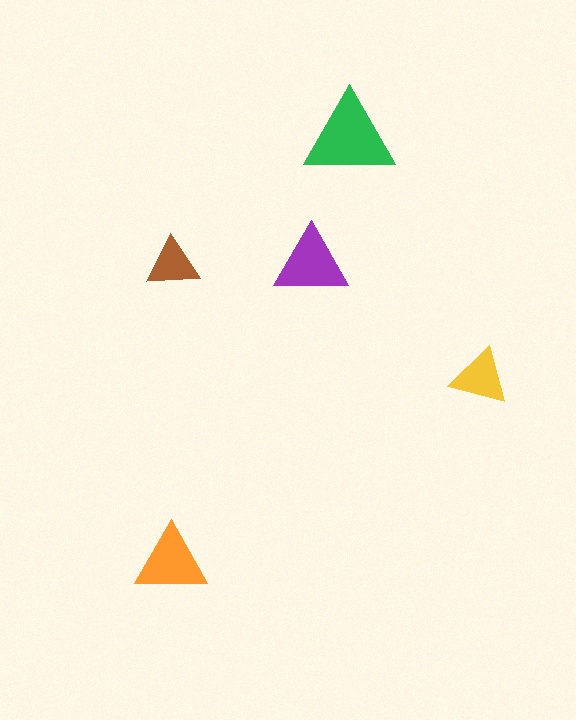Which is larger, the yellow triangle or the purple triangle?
The purple one.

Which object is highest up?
The green triangle is topmost.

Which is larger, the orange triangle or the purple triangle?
The purple one.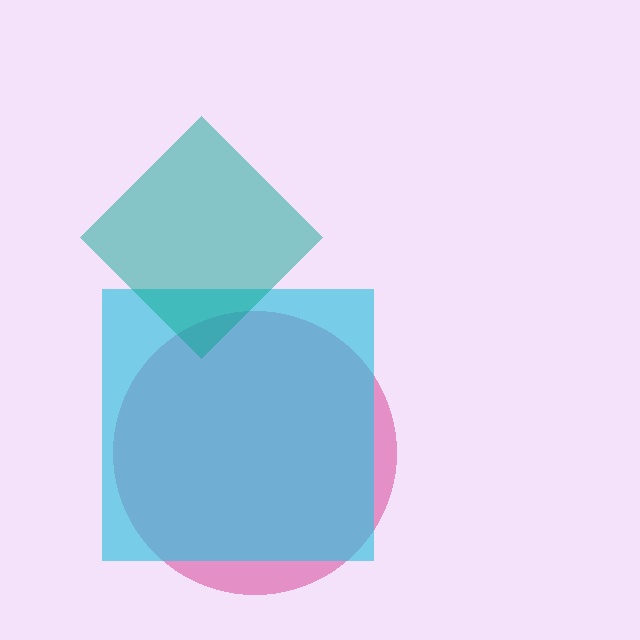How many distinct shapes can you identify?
There are 3 distinct shapes: a magenta circle, a cyan square, a teal diamond.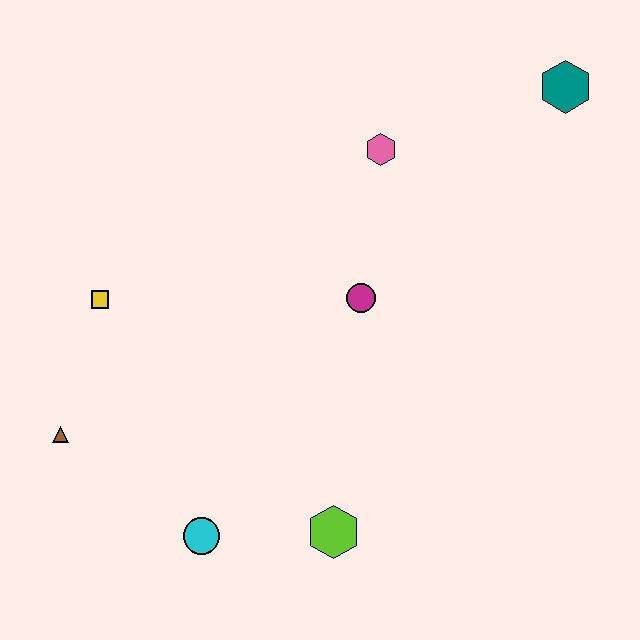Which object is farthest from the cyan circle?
The teal hexagon is farthest from the cyan circle.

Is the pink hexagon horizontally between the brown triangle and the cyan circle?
No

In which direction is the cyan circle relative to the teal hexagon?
The cyan circle is below the teal hexagon.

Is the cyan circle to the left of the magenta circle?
Yes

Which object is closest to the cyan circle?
The lime hexagon is closest to the cyan circle.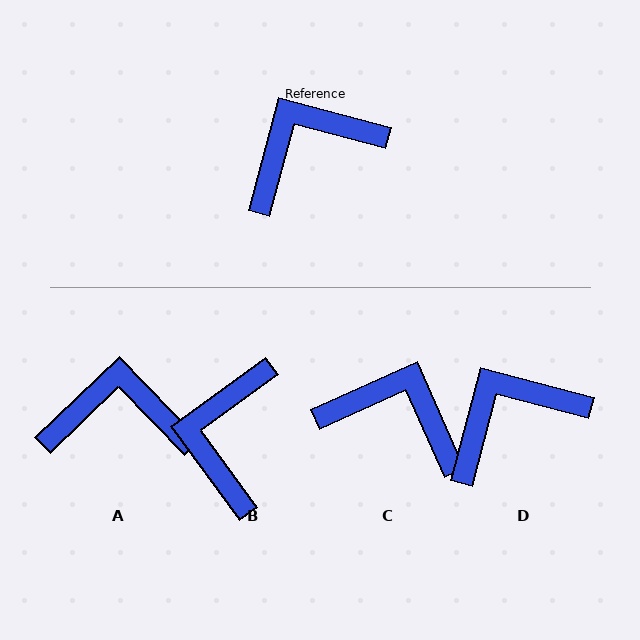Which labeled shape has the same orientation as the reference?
D.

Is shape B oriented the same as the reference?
No, it is off by about 51 degrees.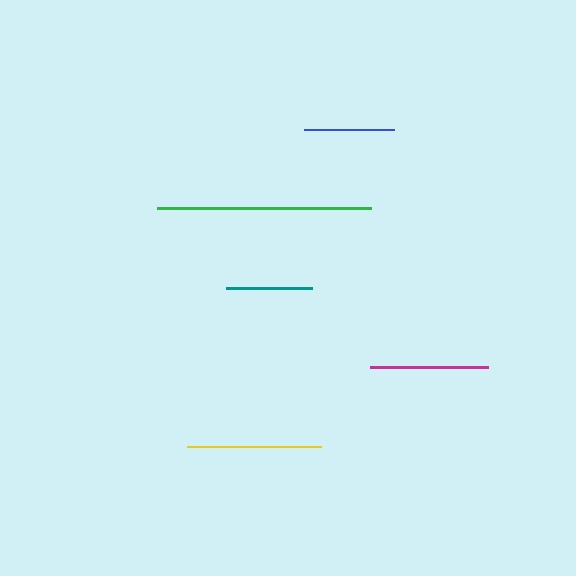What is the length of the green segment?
The green segment is approximately 214 pixels long.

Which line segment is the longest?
The green line is the longest at approximately 214 pixels.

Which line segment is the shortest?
The teal line is the shortest at approximately 86 pixels.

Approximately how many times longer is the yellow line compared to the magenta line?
The yellow line is approximately 1.1 times the length of the magenta line.